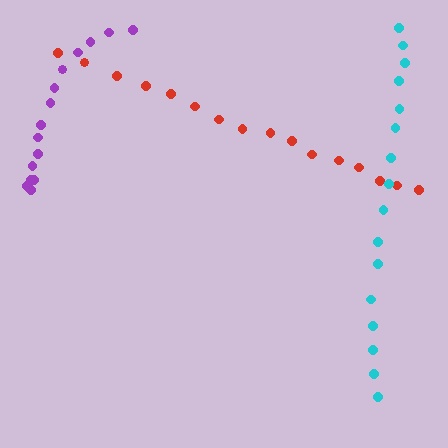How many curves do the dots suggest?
There are 3 distinct paths.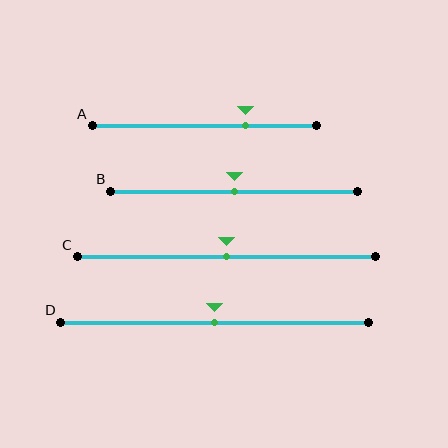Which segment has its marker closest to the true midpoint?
Segment B has its marker closest to the true midpoint.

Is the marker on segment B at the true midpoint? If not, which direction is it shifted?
Yes, the marker on segment B is at the true midpoint.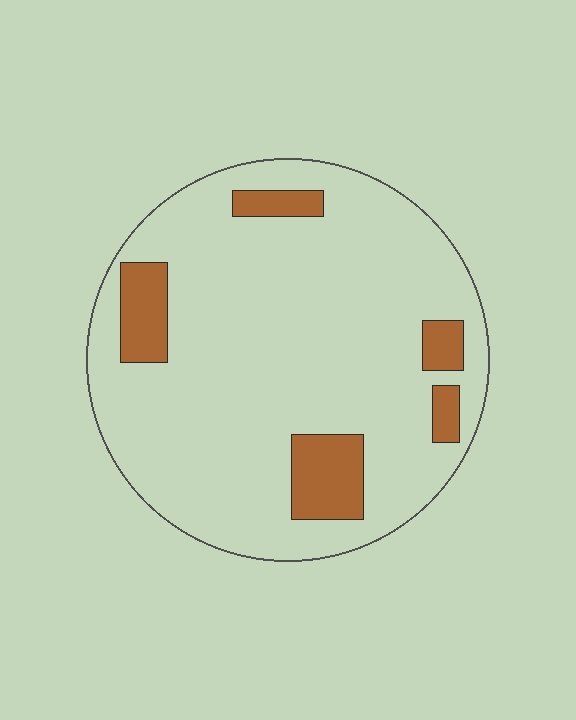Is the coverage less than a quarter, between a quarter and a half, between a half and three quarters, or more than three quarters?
Less than a quarter.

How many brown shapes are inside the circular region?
5.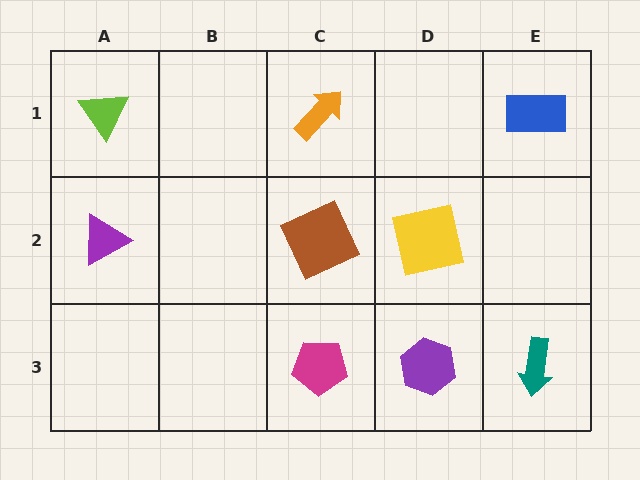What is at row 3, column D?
A purple hexagon.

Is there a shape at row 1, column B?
No, that cell is empty.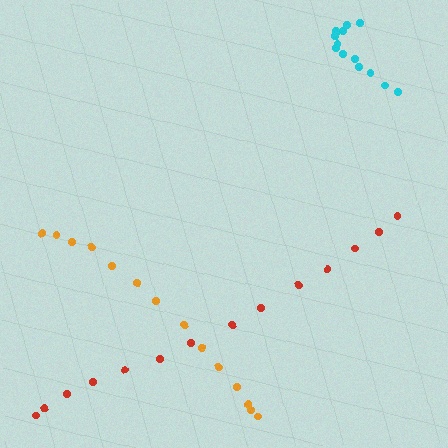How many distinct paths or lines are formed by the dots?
There are 3 distinct paths.